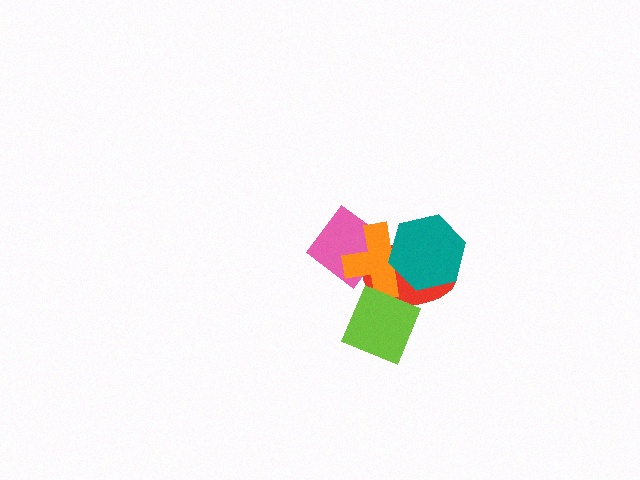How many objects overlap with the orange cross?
3 objects overlap with the orange cross.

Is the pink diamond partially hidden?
Yes, it is partially covered by another shape.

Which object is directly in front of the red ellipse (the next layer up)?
The pink diamond is directly in front of the red ellipse.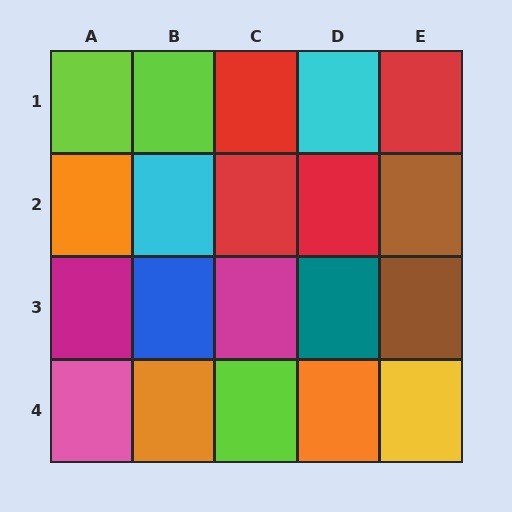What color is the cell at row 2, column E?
Brown.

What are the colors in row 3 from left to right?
Magenta, blue, magenta, teal, brown.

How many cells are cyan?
2 cells are cyan.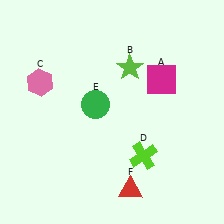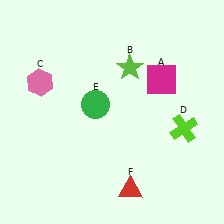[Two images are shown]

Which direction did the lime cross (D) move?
The lime cross (D) moved right.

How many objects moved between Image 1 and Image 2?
1 object moved between the two images.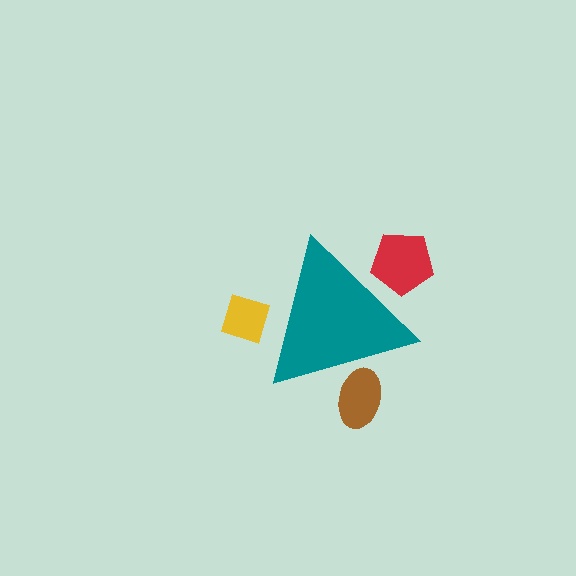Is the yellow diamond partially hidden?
Yes, the yellow diamond is partially hidden behind the teal triangle.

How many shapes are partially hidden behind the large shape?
3 shapes are partially hidden.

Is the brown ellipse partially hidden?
Yes, the brown ellipse is partially hidden behind the teal triangle.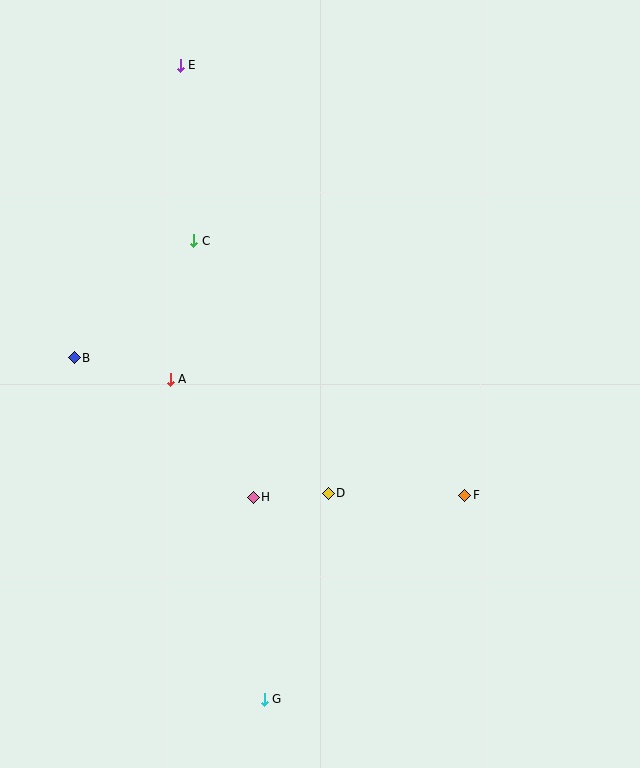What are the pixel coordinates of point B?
Point B is at (74, 358).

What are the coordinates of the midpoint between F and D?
The midpoint between F and D is at (397, 494).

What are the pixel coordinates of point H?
Point H is at (253, 497).